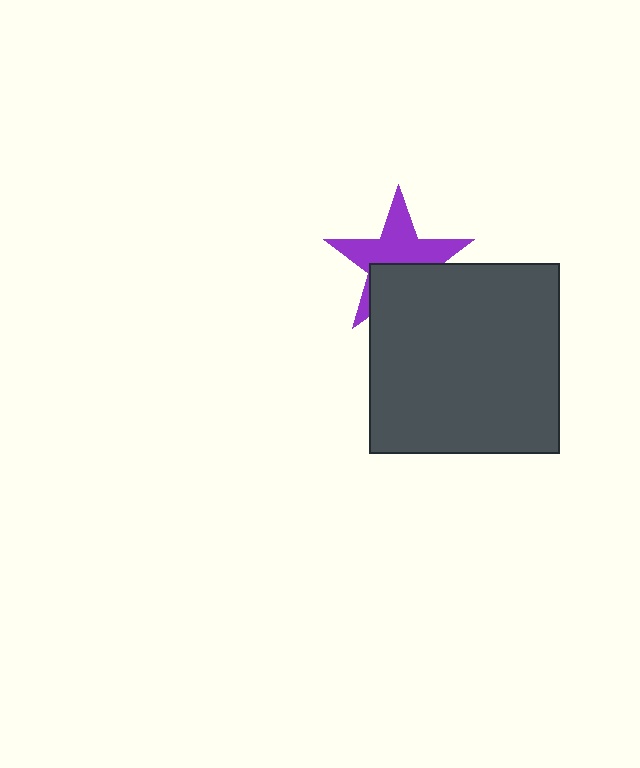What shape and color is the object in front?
The object in front is a dark gray square.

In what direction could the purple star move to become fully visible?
The purple star could move up. That would shift it out from behind the dark gray square entirely.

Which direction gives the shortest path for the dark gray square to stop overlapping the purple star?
Moving down gives the shortest separation.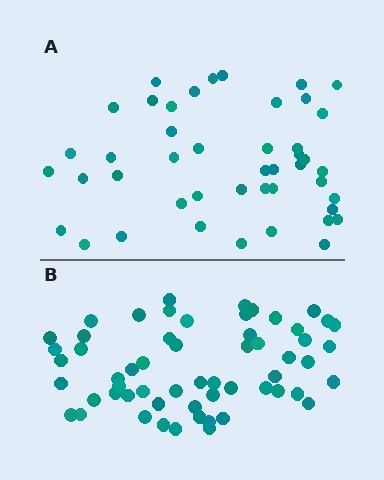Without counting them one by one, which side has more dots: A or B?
Region B (the bottom region) has more dots.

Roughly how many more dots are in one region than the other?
Region B has approximately 15 more dots than region A.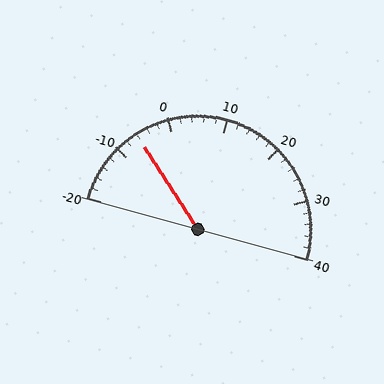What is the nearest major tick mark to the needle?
The nearest major tick mark is -10.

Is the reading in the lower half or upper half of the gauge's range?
The reading is in the lower half of the range (-20 to 40).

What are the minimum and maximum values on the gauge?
The gauge ranges from -20 to 40.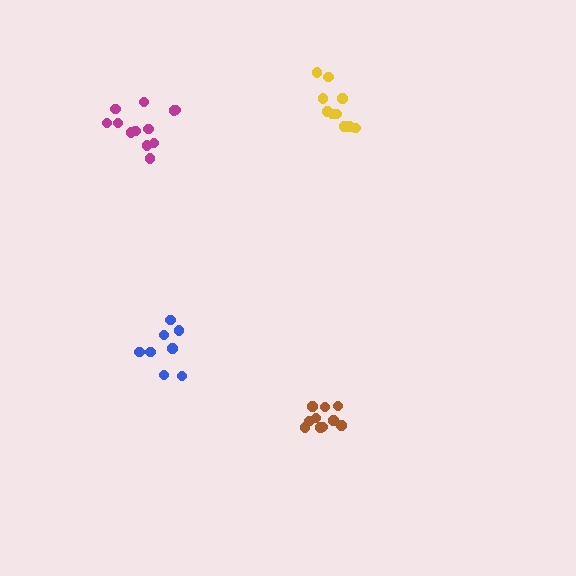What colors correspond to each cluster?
The clusters are colored: brown, blue, yellow, magenta.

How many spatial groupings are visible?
There are 4 spatial groupings.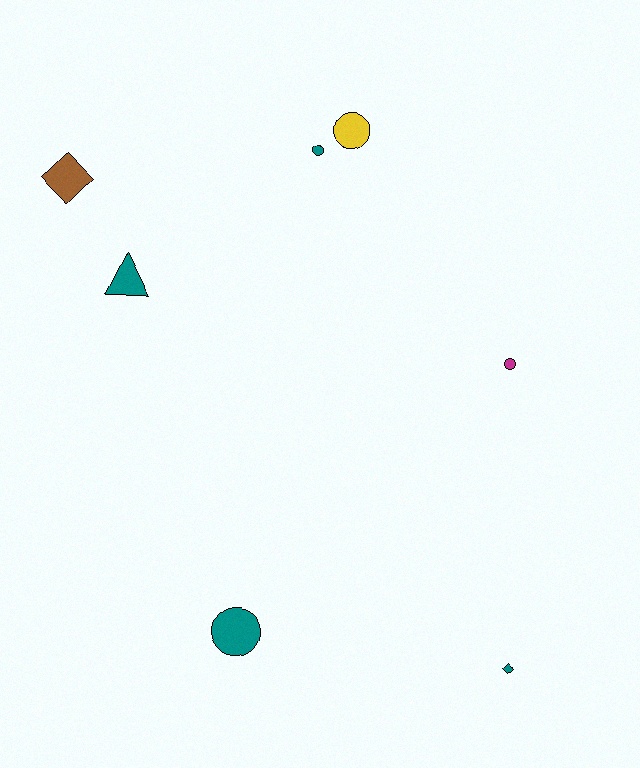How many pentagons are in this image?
There are no pentagons.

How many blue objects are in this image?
There are no blue objects.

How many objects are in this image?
There are 7 objects.